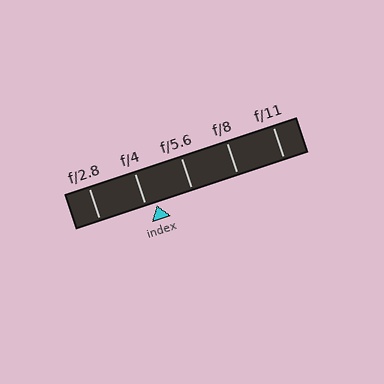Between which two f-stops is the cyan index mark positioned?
The index mark is between f/4 and f/5.6.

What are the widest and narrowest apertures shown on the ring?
The widest aperture shown is f/2.8 and the narrowest is f/11.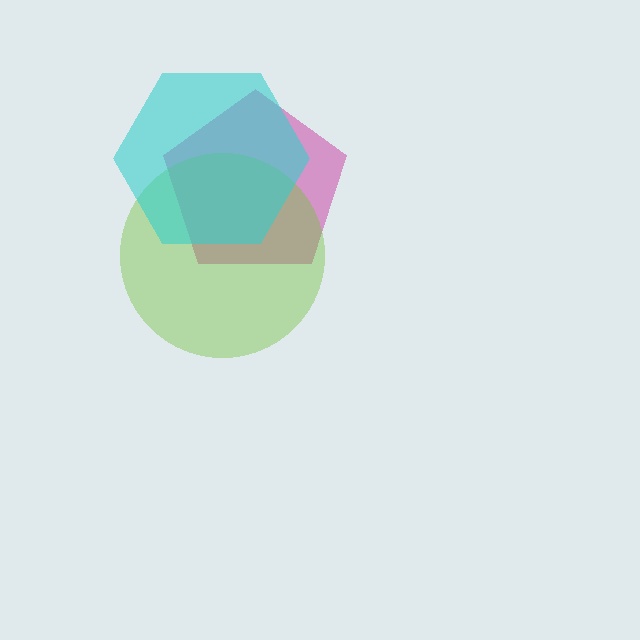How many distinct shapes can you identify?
There are 3 distinct shapes: a magenta pentagon, a lime circle, a cyan hexagon.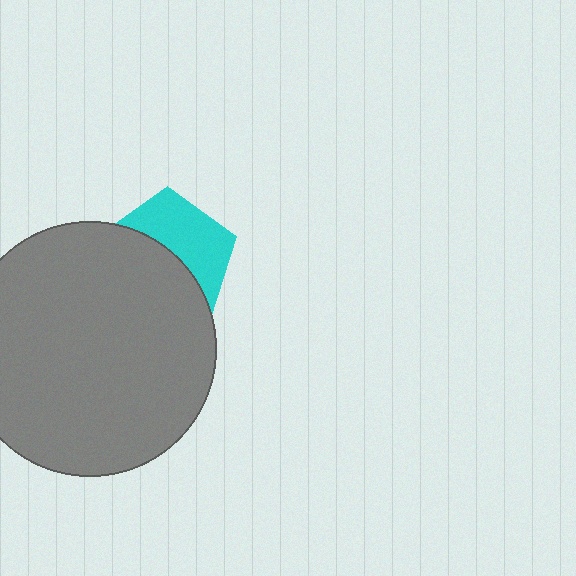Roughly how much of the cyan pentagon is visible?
About half of it is visible (roughly 45%).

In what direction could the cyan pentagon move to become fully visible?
The cyan pentagon could move up. That would shift it out from behind the gray circle entirely.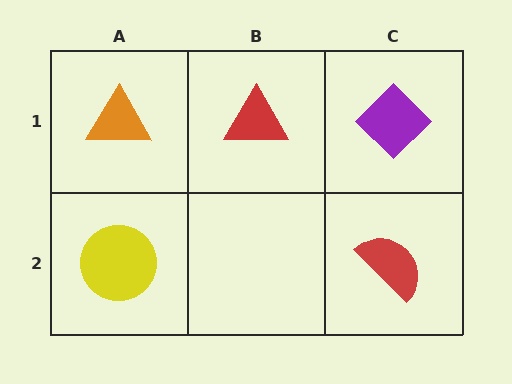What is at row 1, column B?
A red triangle.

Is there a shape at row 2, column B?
No, that cell is empty.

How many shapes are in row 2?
2 shapes.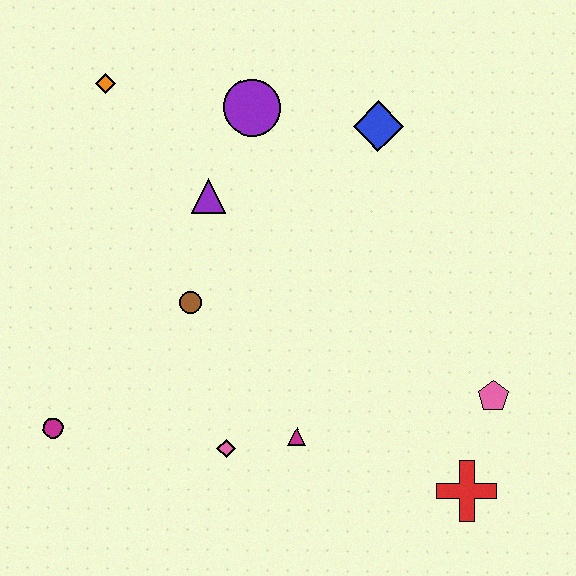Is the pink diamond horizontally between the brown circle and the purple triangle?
No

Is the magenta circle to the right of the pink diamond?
No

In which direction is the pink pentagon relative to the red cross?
The pink pentagon is above the red cross.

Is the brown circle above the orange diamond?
No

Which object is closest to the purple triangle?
The purple circle is closest to the purple triangle.